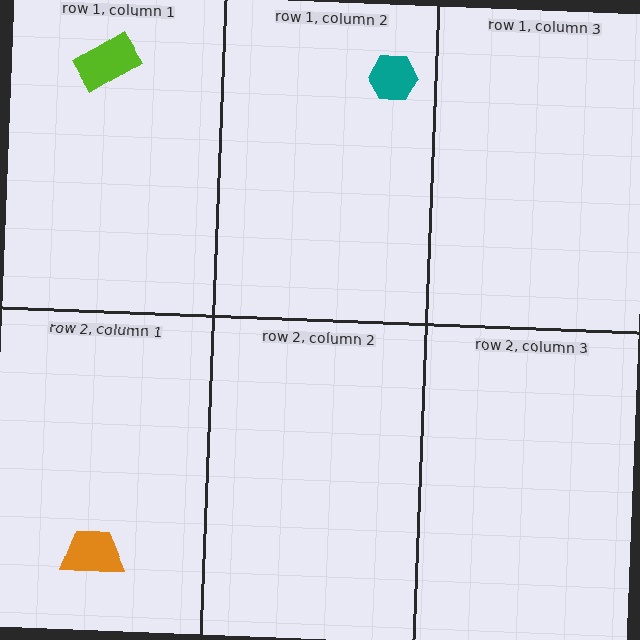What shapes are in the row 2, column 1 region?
The orange trapezoid.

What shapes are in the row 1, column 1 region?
The lime rectangle.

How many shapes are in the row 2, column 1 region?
1.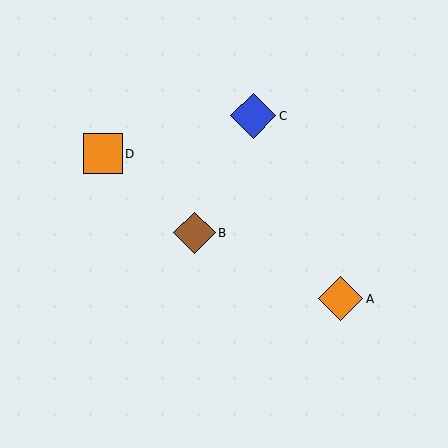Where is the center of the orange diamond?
The center of the orange diamond is at (341, 299).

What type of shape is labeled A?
Shape A is an orange diamond.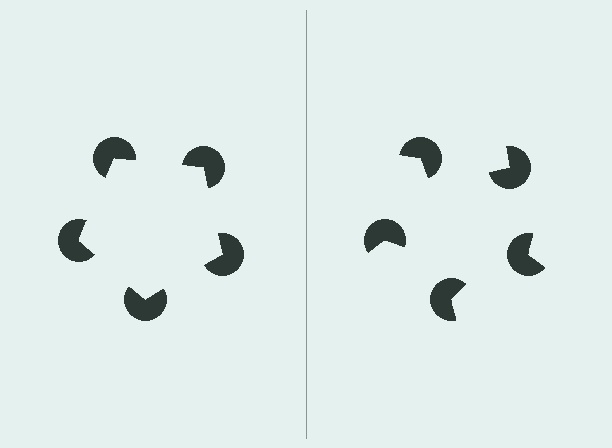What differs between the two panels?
The pac-man discs are positioned identically on both sides; only the wedge orientations differ. On the left they align to a pentagon; on the right they are misaligned.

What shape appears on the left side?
An illusory pentagon.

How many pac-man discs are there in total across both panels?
10 — 5 on each side.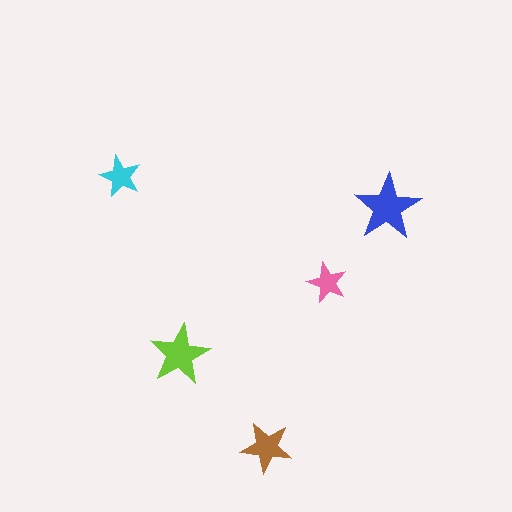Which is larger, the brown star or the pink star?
The brown one.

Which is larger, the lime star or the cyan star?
The lime one.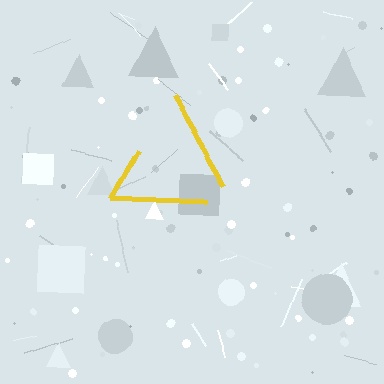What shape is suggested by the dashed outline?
The dashed outline suggests a triangle.